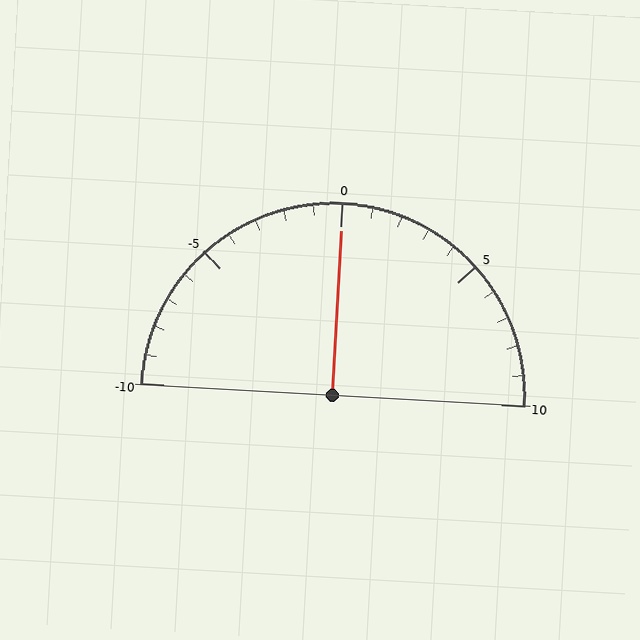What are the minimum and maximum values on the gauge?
The gauge ranges from -10 to 10.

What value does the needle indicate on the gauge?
The needle indicates approximately 0.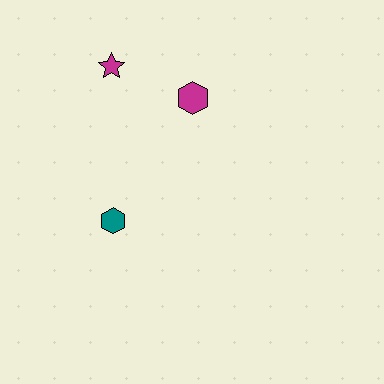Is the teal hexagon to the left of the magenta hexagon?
Yes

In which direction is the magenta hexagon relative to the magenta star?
The magenta hexagon is to the right of the magenta star.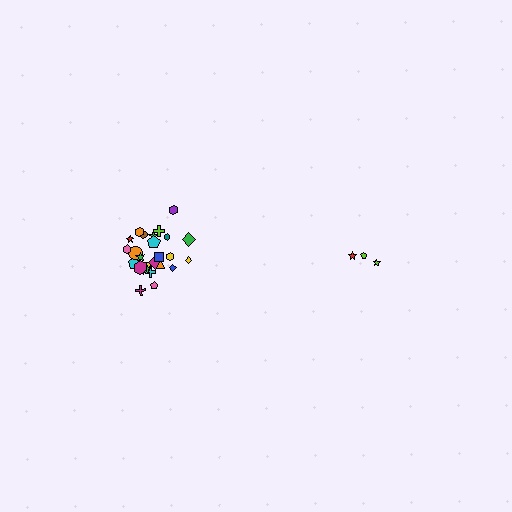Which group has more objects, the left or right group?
The left group.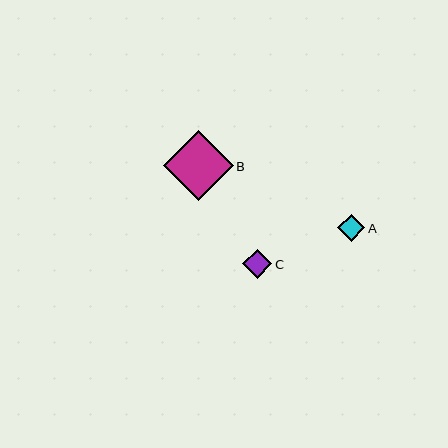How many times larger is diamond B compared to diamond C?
Diamond B is approximately 2.4 times the size of diamond C.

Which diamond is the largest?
Diamond B is the largest with a size of approximately 69 pixels.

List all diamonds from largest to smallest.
From largest to smallest: B, C, A.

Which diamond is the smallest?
Diamond A is the smallest with a size of approximately 27 pixels.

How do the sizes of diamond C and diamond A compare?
Diamond C and diamond A are approximately the same size.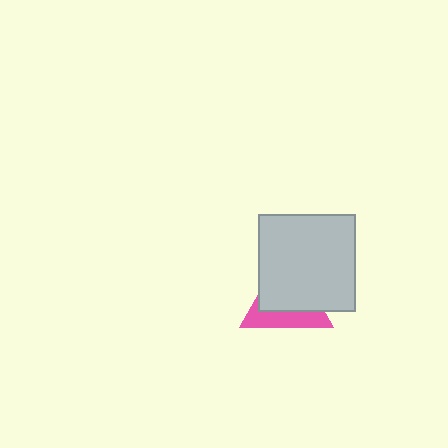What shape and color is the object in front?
The object in front is a light gray square.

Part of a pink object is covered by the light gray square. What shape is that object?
It is a triangle.